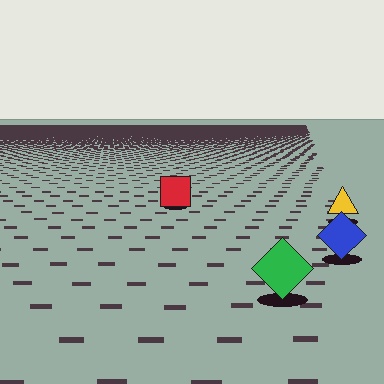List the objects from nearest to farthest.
From nearest to farthest: the green diamond, the blue diamond, the yellow triangle, the red square.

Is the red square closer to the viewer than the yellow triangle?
No. The yellow triangle is closer — you can tell from the texture gradient: the ground texture is coarser near it.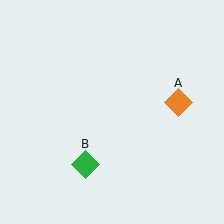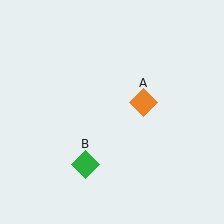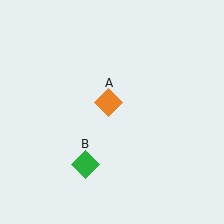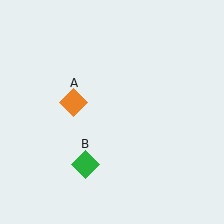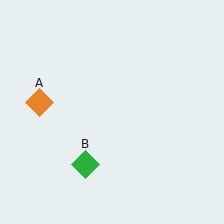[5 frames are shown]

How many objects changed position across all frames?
1 object changed position: orange diamond (object A).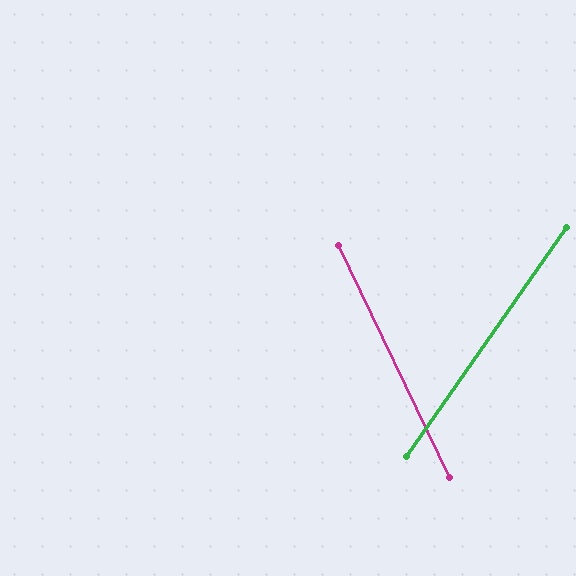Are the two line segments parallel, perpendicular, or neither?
Neither parallel nor perpendicular — they differ by about 61°.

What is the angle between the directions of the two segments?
Approximately 61 degrees.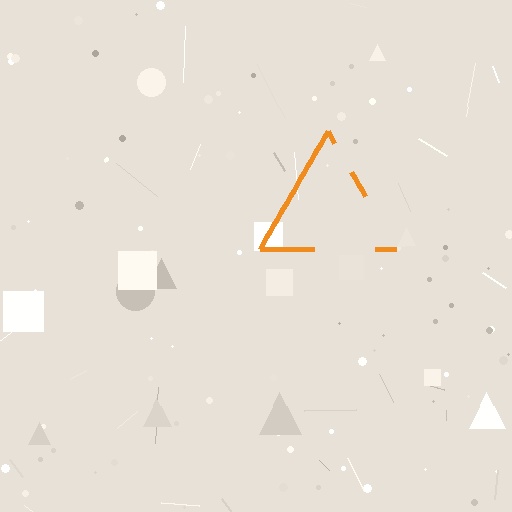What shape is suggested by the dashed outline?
The dashed outline suggests a triangle.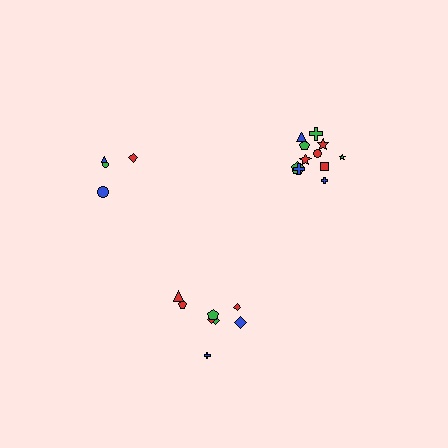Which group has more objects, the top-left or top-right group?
The top-right group.